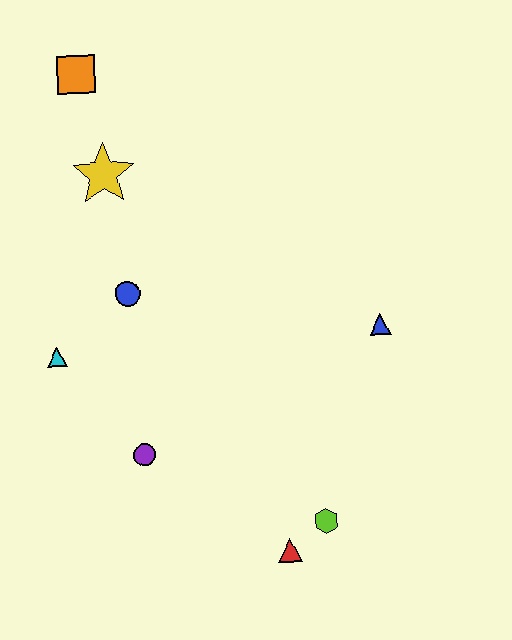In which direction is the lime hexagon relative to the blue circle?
The lime hexagon is below the blue circle.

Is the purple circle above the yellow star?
No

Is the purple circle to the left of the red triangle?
Yes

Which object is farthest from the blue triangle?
The orange square is farthest from the blue triangle.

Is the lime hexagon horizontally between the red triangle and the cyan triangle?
No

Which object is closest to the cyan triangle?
The blue circle is closest to the cyan triangle.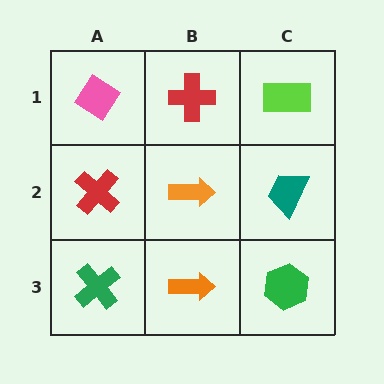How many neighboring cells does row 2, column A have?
3.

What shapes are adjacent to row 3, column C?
A teal trapezoid (row 2, column C), an orange arrow (row 3, column B).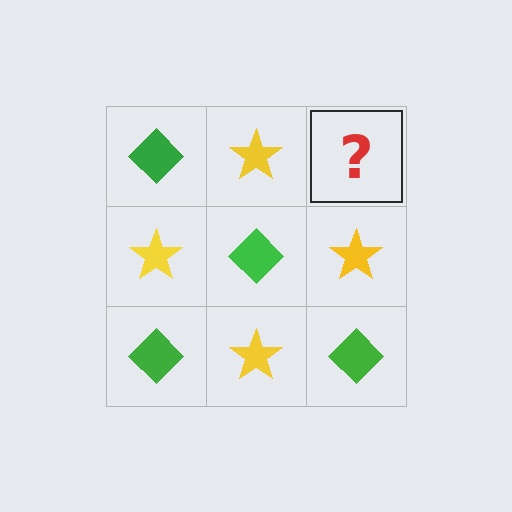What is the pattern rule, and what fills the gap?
The rule is that it alternates green diamond and yellow star in a checkerboard pattern. The gap should be filled with a green diamond.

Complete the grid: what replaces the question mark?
The question mark should be replaced with a green diamond.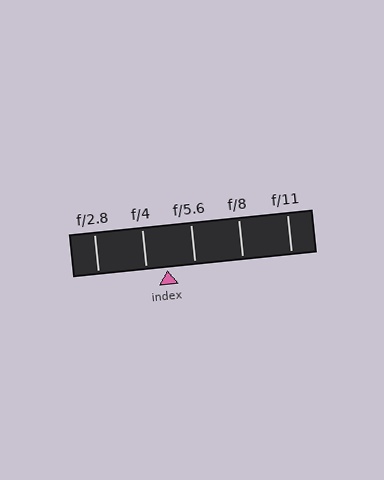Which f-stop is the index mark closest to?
The index mark is closest to f/4.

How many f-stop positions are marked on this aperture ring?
There are 5 f-stop positions marked.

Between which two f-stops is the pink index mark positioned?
The index mark is between f/4 and f/5.6.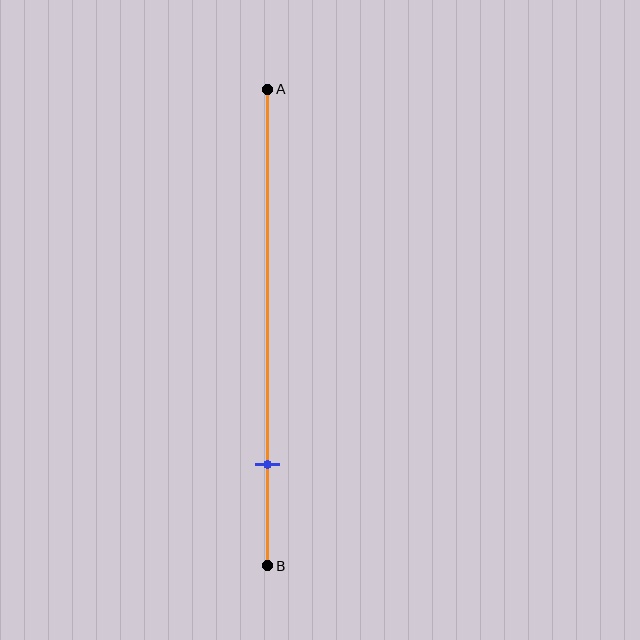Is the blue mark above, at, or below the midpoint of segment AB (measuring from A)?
The blue mark is below the midpoint of segment AB.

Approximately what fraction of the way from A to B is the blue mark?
The blue mark is approximately 80% of the way from A to B.